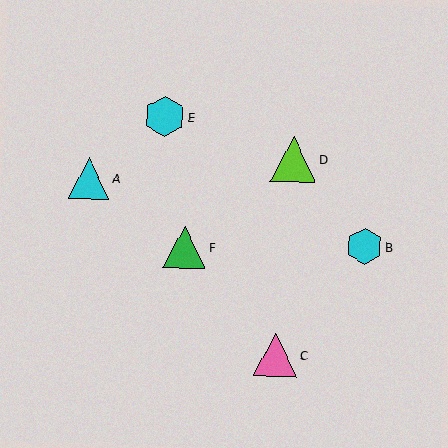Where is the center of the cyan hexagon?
The center of the cyan hexagon is at (365, 246).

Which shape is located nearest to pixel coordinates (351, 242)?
The cyan hexagon (labeled B) at (365, 246) is nearest to that location.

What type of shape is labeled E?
Shape E is a cyan hexagon.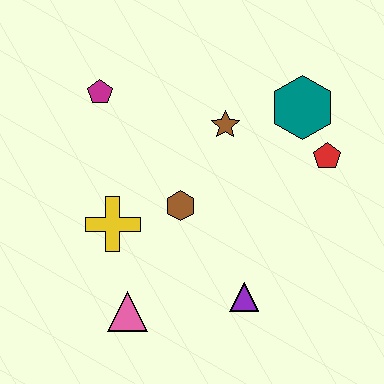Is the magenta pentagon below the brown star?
No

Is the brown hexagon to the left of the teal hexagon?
Yes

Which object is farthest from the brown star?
The pink triangle is farthest from the brown star.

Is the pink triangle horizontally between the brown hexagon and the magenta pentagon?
Yes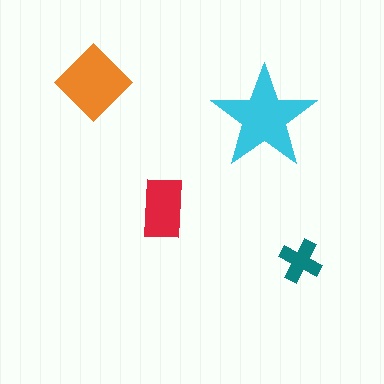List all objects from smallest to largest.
The teal cross, the red rectangle, the orange diamond, the cyan star.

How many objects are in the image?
There are 4 objects in the image.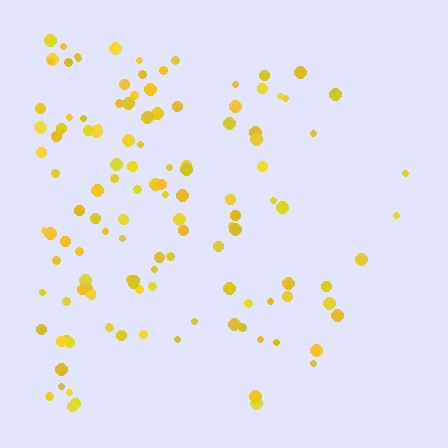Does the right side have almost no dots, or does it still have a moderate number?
Still a moderate number, just noticeably fewer than the left.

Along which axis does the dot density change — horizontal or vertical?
Horizontal.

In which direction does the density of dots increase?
From right to left, with the left side densest.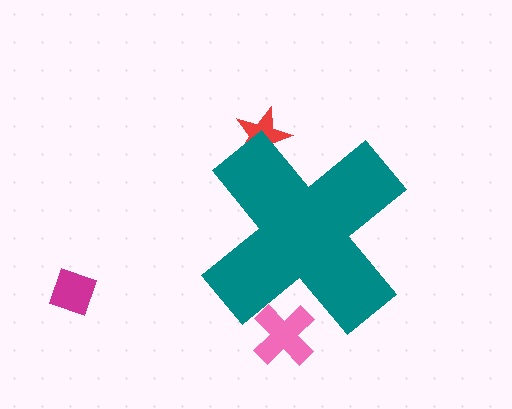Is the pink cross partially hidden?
Yes, the pink cross is partially hidden behind the teal cross.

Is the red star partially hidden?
Yes, the red star is partially hidden behind the teal cross.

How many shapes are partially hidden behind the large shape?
2 shapes are partially hidden.